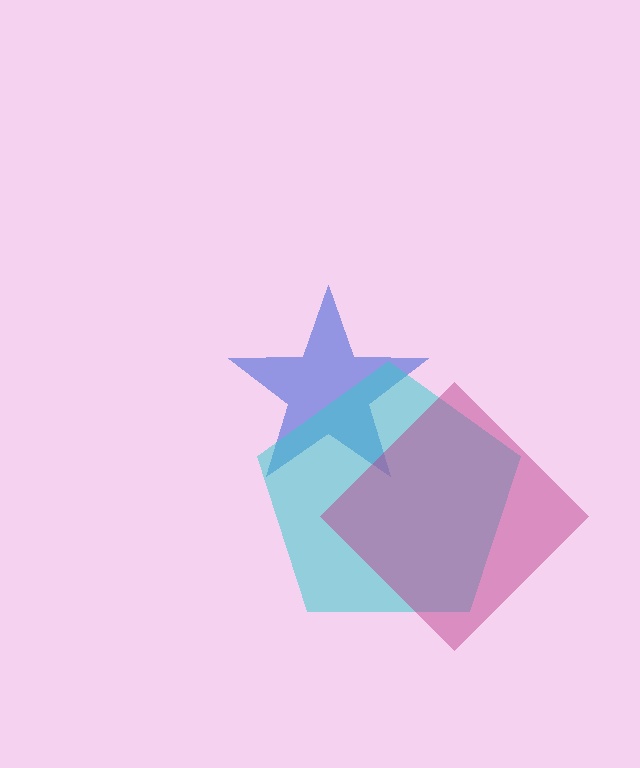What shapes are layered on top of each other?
The layered shapes are: a blue star, a cyan pentagon, a magenta diamond.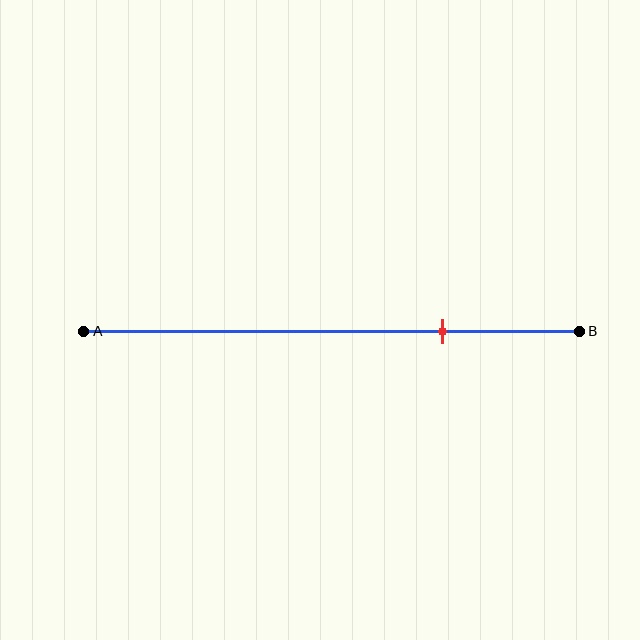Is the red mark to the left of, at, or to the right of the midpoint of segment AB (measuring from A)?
The red mark is to the right of the midpoint of segment AB.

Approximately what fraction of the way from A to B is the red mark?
The red mark is approximately 70% of the way from A to B.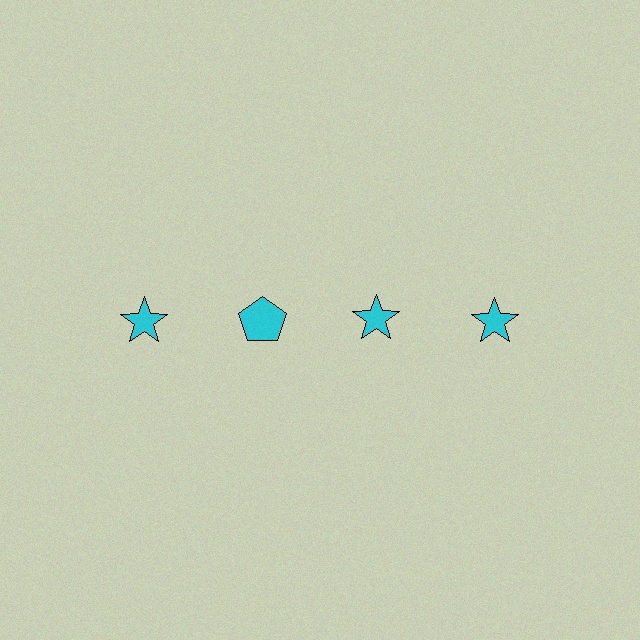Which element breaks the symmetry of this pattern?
The cyan pentagon in the top row, second from left column breaks the symmetry. All other shapes are cyan stars.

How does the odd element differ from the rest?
It has a different shape: pentagon instead of star.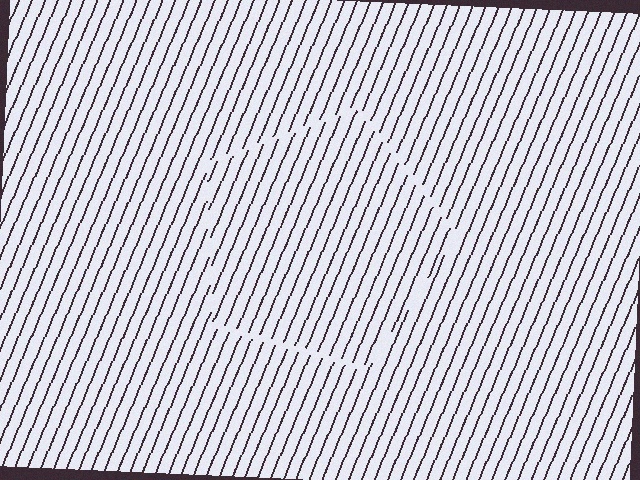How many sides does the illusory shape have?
5 sides — the line-ends trace a pentagon.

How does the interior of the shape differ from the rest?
The interior of the shape contains the same grating, shifted by half a period — the contour is defined by the phase discontinuity where line-ends from the inner and outer gratings abut.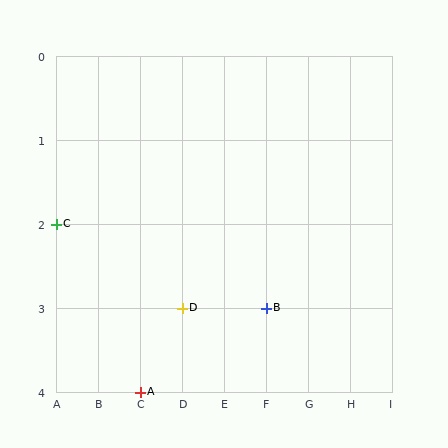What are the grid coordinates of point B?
Point B is at grid coordinates (F, 3).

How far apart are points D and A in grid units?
Points D and A are 1 column and 1 row apart (about 1.4 grid units diagonally).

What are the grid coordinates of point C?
Point C is at grid coordinates (A, 2).